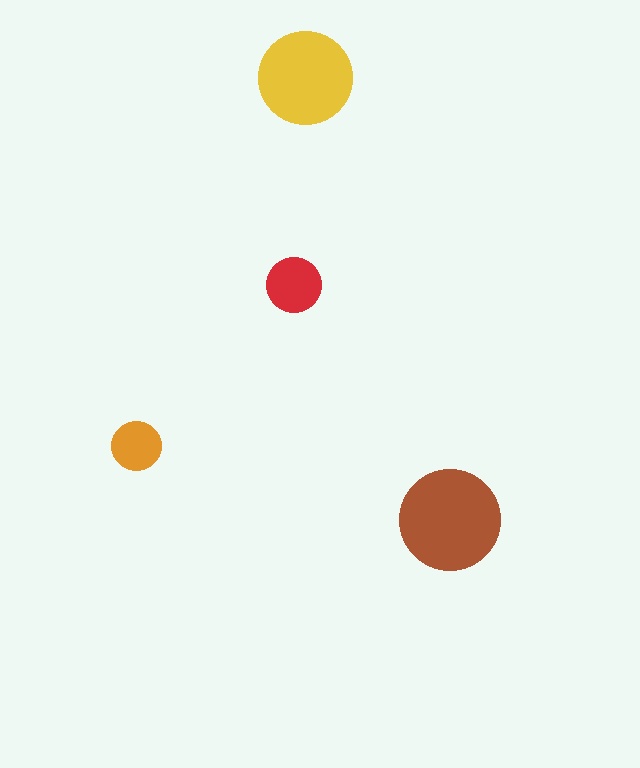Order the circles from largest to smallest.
the brown one, the yellow one, the red one, the orange one.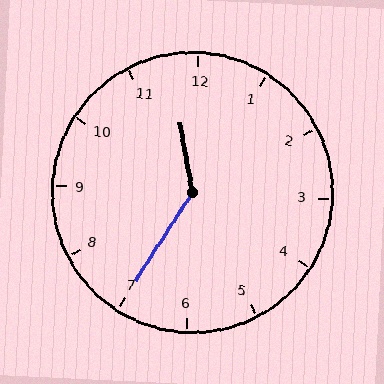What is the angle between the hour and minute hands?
Approximately 138 degrees.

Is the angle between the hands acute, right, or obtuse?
It is obtuse.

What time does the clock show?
11:35.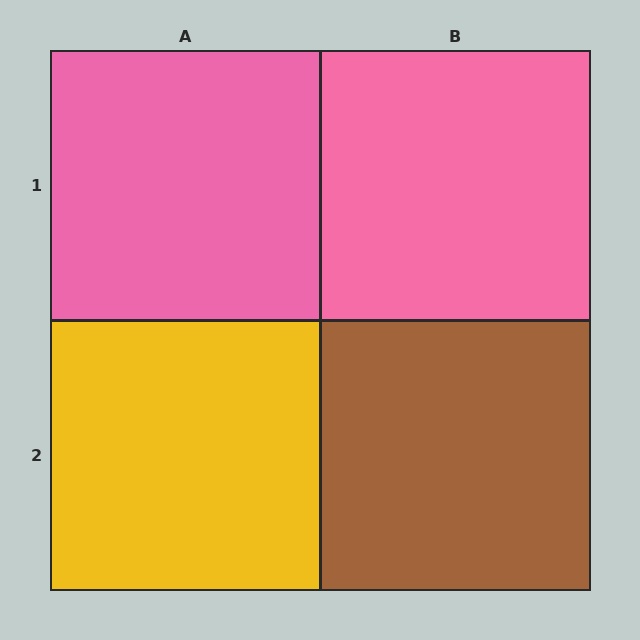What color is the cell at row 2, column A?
Yellow.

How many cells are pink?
2 cells are pink.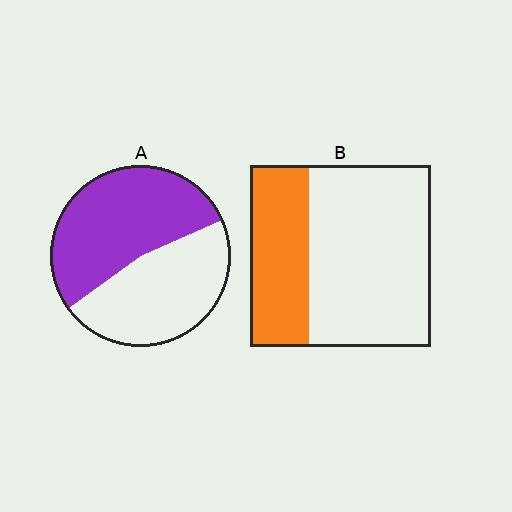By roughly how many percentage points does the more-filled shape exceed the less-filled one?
By roughly 20 percentage points (A over B).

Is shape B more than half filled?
No.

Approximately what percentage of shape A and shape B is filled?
A is approximately 55% and B is approximately 35%.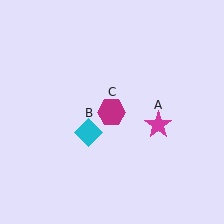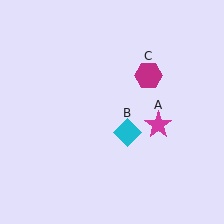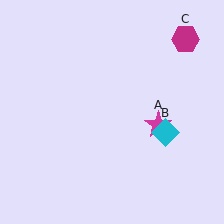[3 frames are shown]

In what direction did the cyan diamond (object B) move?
The cyan diamond (object B) moved right.